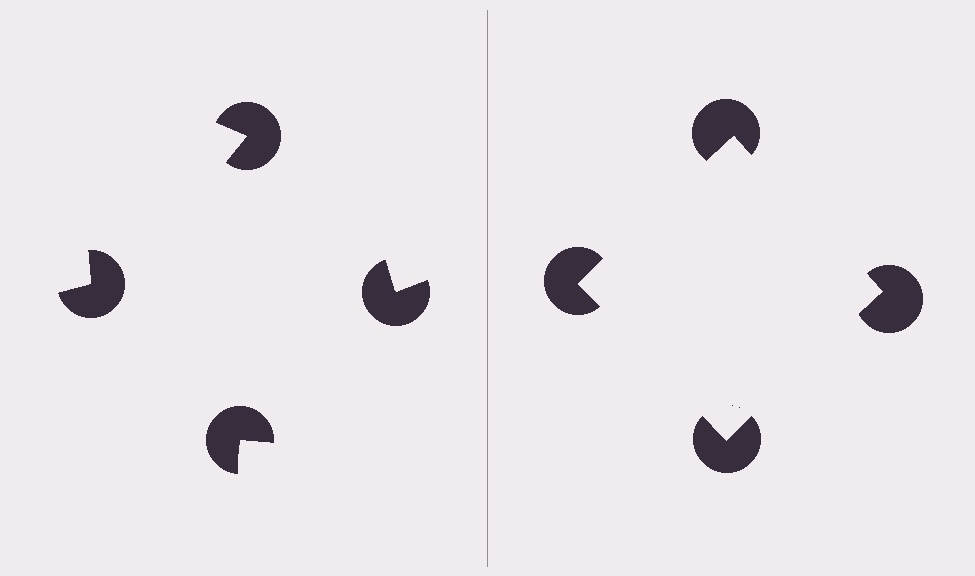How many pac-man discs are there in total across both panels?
8 — 4 on each side.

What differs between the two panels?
The pac-man discs are positioned identically on both sides; only the wedge orientations differ. On the right they align to a square; on the left they are misaligned.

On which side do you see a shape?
An illusory square appears on the right side. On the left side the wedge cuts are rotated, so no coherent shape forms.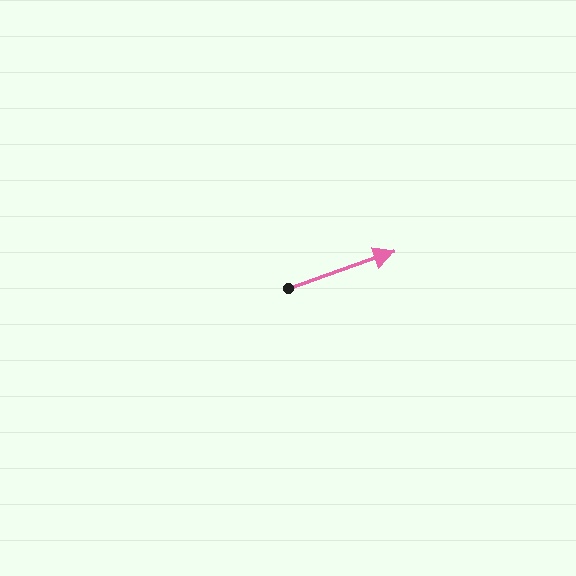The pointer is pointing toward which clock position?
Roughly 2 o'clock.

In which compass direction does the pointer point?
East.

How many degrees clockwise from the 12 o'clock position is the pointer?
Approximately 71 degrees.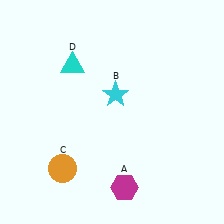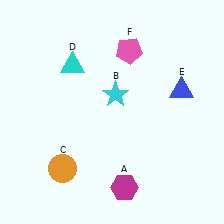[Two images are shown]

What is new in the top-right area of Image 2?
A pink pentagon (F) was added in the top-right area of Image 2.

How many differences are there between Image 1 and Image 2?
There are 2 differences between the two images.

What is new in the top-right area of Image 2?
A blue triangle (E) was added in the top-right area of Image 2.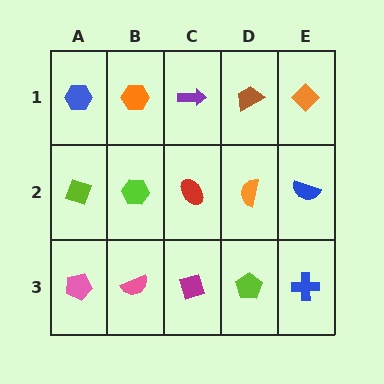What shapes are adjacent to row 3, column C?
A red ellipse (row 2, column C), a pink semicircle (row 3, column B), a lime pentagon (row 3, column D).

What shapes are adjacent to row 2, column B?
An orange hexagon (row 1, column B), a pink semicircle (row 3, column B), a lime diamond (row 2, column A), a red ellipse (row 2, column C).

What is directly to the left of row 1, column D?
A purple arrow.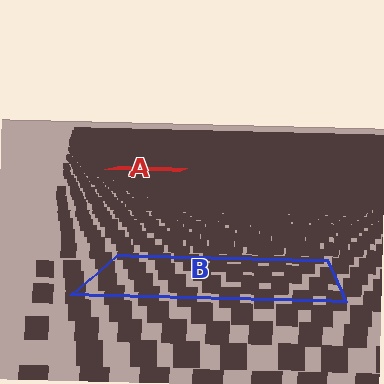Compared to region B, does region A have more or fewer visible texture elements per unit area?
Region A has more texture elements per unit area — they are packed more densely because it is farther away.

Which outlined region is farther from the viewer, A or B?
Region A is farther from the viewer — the texture elements inside it appear smaller and more densely packed.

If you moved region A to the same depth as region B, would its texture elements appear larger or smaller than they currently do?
They would appear larger. At a closer depth, the same texture elements are projected at a bigger on-screen size.